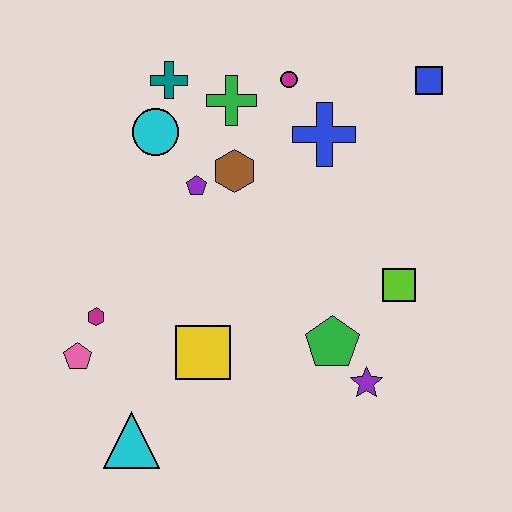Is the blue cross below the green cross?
Yes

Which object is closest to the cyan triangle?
The pink pentagon is closest to the cyan triangle.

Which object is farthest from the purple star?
The teal cross is farthest from the purple star.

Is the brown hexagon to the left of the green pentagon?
Yes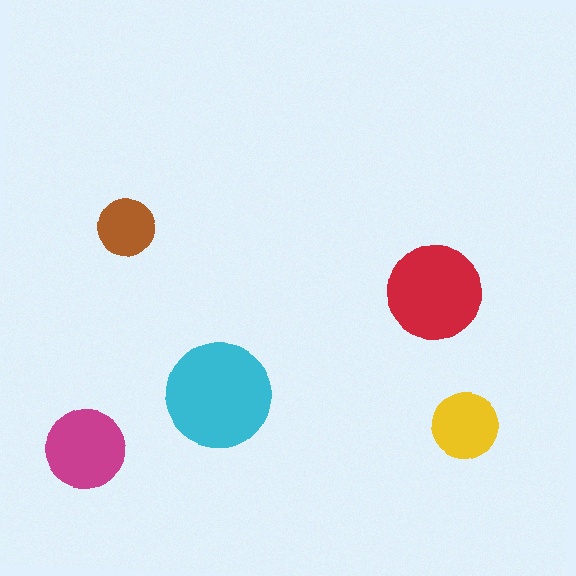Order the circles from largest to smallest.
the cyan one, the red one, the magenta one, the yellow one, the brown one.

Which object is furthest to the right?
The yellow circle is rightmost.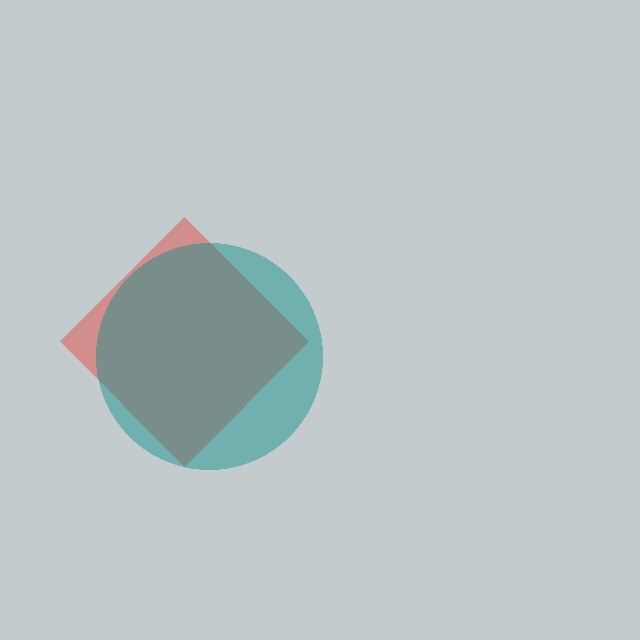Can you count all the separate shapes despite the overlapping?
Yes, there are 2 separate shapes.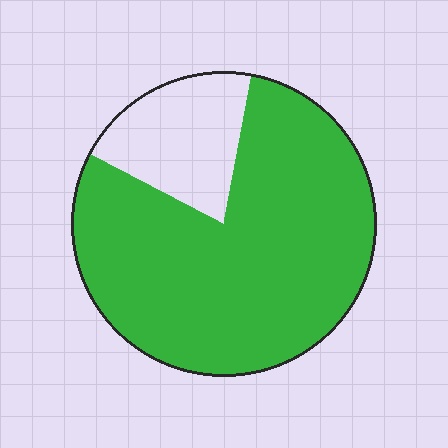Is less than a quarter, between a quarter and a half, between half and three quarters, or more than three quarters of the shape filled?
More than three quarters.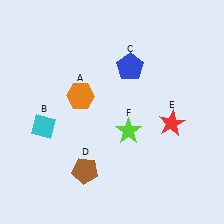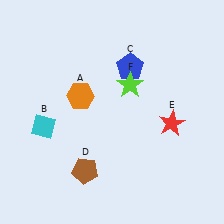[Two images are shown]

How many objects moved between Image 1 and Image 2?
1 object moved between the two images.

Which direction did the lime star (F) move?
The lime star (F) moved up.